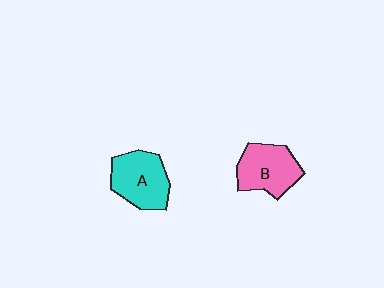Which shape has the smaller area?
Shape B (pink).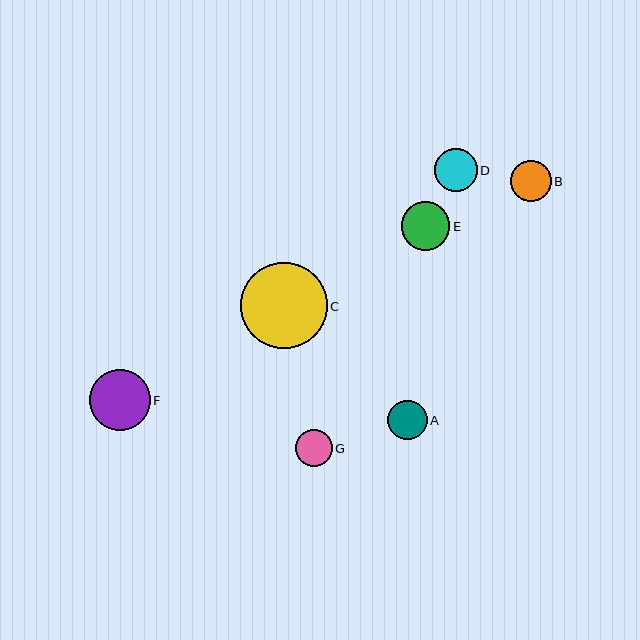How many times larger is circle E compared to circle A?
Circle E is approximately 1.2 times the size of circle A.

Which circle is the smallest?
Circle G is the smallest with a size of approximately 36 pixels.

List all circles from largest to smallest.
From largest to smallest: C, F, E, D, B, A, G.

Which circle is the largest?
Circle C is the largest with a size of approximately 87 pixels.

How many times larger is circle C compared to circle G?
Circle C is approximately 2.4 times the size of circle G.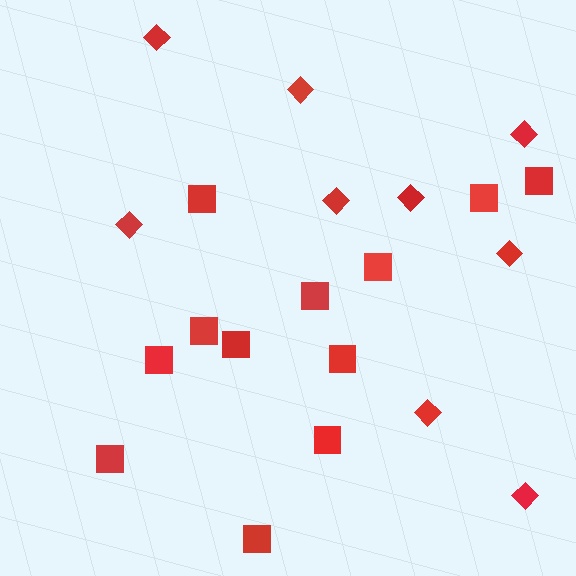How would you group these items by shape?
There are 2 groups: one group of squares (12) and one group of diamonds (9).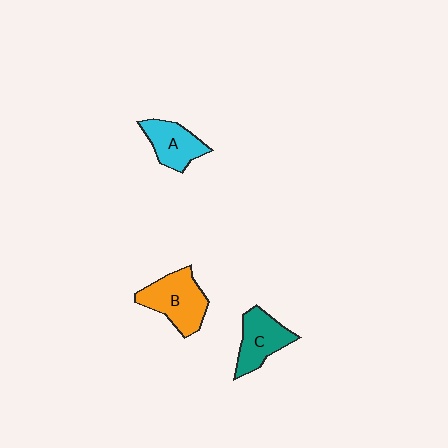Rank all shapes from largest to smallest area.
From largest to smallest: B (orange), C (teal), A (cyan).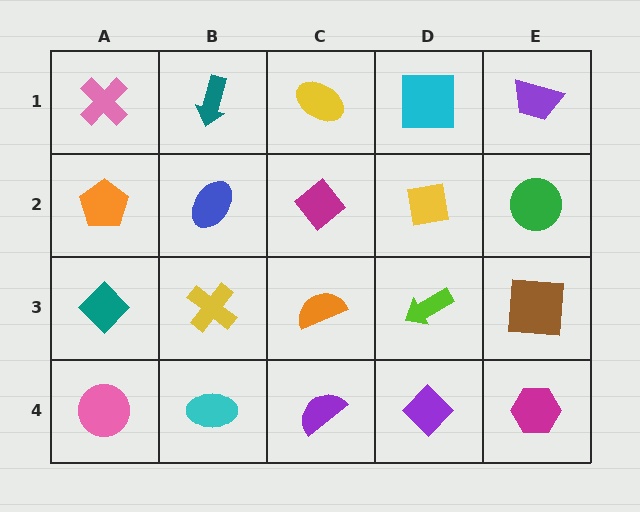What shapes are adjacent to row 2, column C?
A yellow ellipse (row 1, column C), an orange semicircle (row 3, column C), a blue ellipse (row 2, column B), a yellow square (row 2, column D).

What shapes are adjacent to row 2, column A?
A pink cross (row 1, column A), a teal diamond (row 3, column A), a blue ellipse (row 2, column B).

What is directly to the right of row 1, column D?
A purple trapezoid.